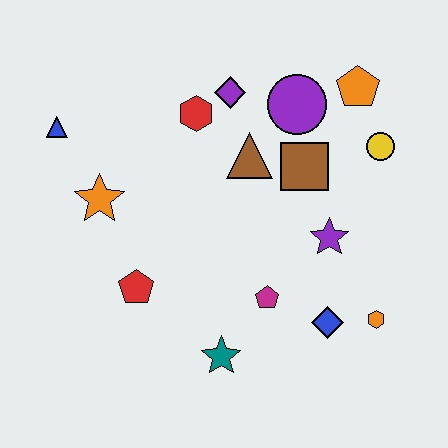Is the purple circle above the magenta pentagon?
Yes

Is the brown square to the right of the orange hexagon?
No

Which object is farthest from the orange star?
The orange hexagon is farthest from the orange star.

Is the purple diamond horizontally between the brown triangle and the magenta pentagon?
No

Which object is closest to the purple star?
The brown square is closest to the purple star.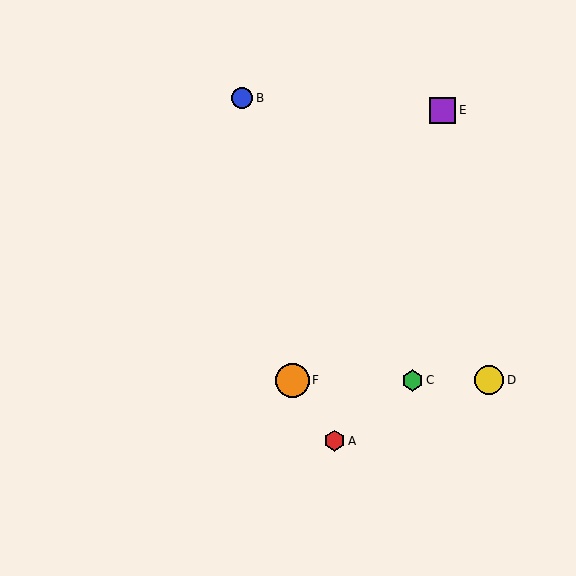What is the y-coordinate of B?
Object B is at y≈98.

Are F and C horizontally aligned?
Yes, both are at y≈380.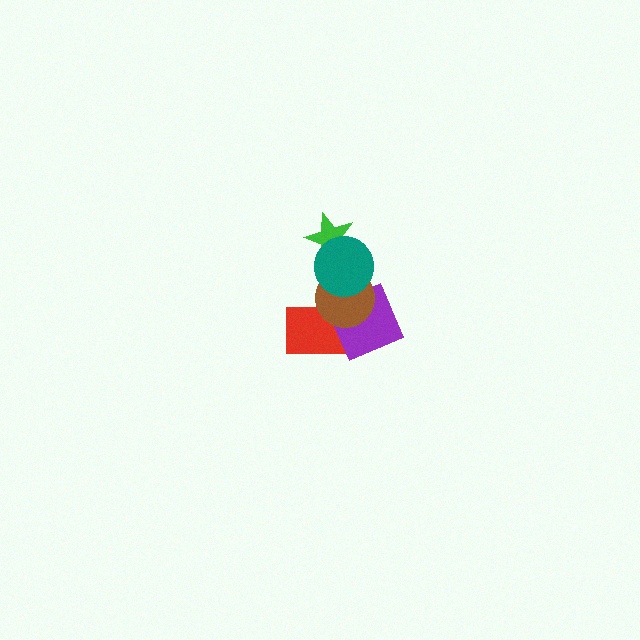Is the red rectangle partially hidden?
Yes, it is partially covered by another shape.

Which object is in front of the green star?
The teal circle is in front of the green star.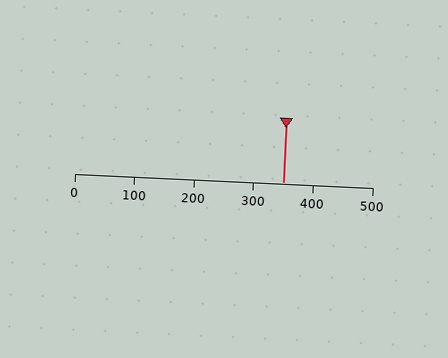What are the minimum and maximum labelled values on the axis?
The axis runs from 0 to 500.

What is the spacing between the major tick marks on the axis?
The major ticks are spaced 100 apart.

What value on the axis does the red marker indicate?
The marker indicates approximately 350.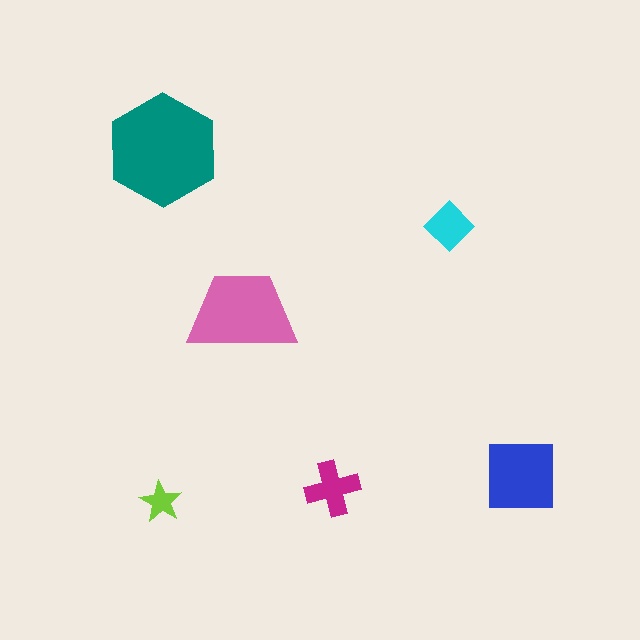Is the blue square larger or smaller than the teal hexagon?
Smaller.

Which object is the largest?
The teal hexagon.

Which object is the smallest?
The lime star.